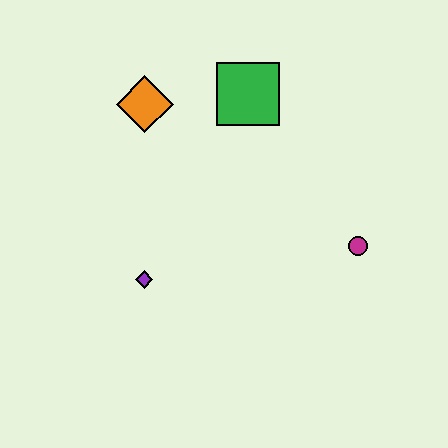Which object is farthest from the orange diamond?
The magenta circle is farthest from the orange diamond.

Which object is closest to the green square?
The orange diamond is closest to the green square.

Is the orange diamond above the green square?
No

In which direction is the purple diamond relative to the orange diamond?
The purple diamond is below the orange diamond.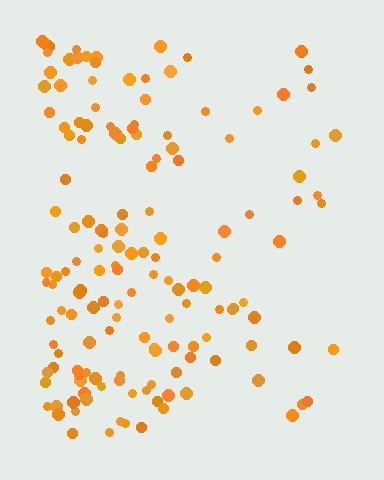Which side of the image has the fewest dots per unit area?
The right.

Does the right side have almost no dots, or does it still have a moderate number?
Still a moderate number, just noticeably fewer than the left.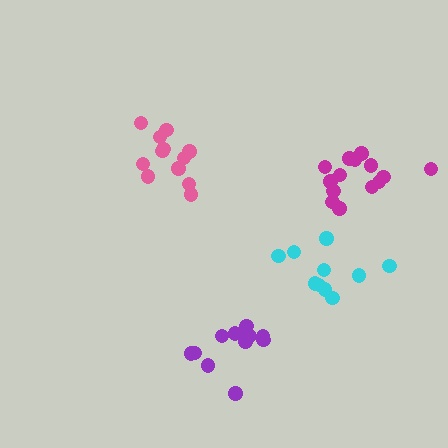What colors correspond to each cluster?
The clusters are colored: purple, cyan, pink, magenta.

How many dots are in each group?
Group 1: 12 dots, Group 2: 10 dots, Group 3: 12 dots, Group 4: 14 dots (48 total).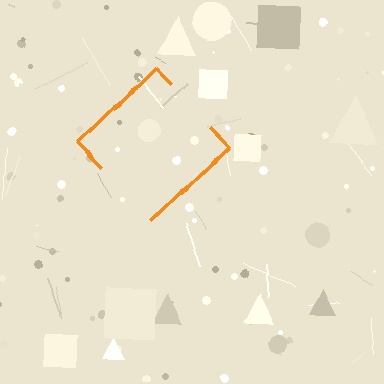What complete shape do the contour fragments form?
The contour fragments form a diamond.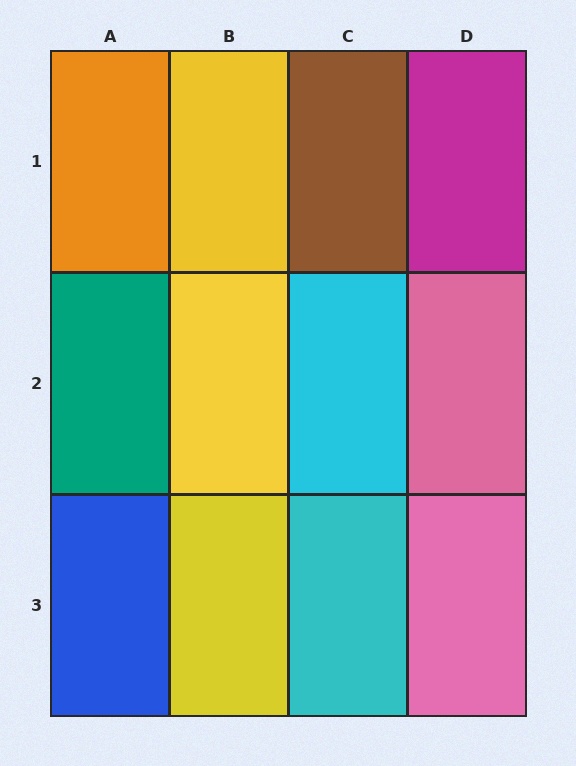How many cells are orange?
1 cell is orange.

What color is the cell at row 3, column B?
Yellow.